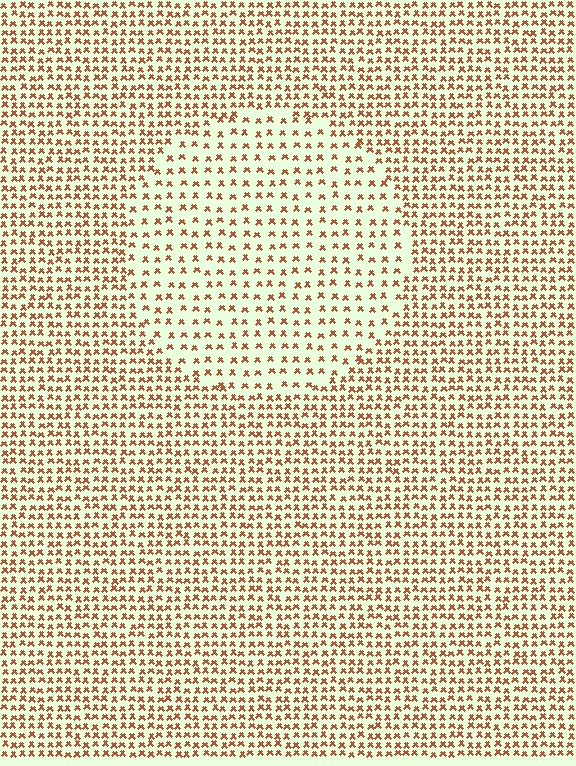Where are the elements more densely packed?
The elements are more densely packed outside the circle boundary.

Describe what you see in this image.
The image contains small brown elements arranged at two different densities. A circle-shaped region is visible where the elements are less densely packed than the surrounding area.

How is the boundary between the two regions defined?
The boundary is defined by a change in element density (approximately 1.9x ratio). All elements are the same color, size, and shape.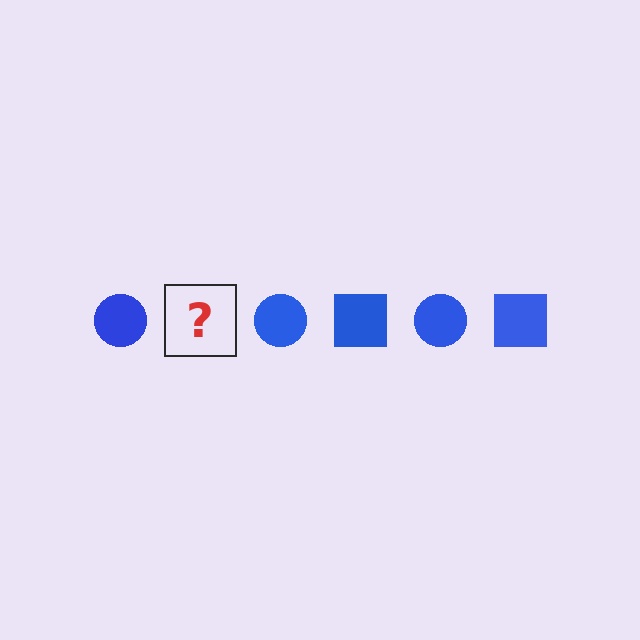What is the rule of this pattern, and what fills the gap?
The rule is that the pattern cycles through circle, square shapes in blue. The gap should be filled with a blue square.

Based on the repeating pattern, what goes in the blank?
The blank should be a blue square.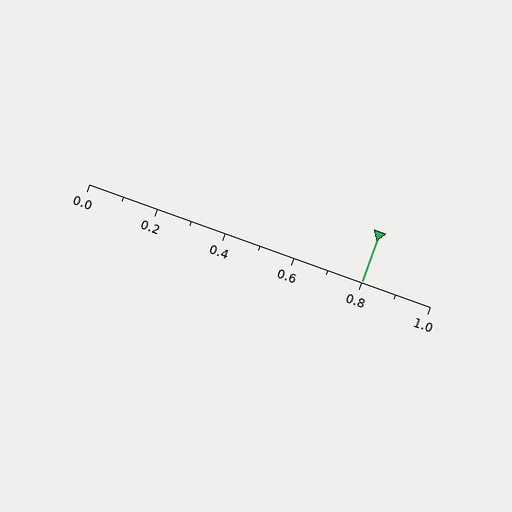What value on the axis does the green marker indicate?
The marker indicates approximately 0.8.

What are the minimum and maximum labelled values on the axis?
The axis runs from 0.0 to 1.0.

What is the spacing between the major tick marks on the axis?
The major ticks are spaced 0.2 apart.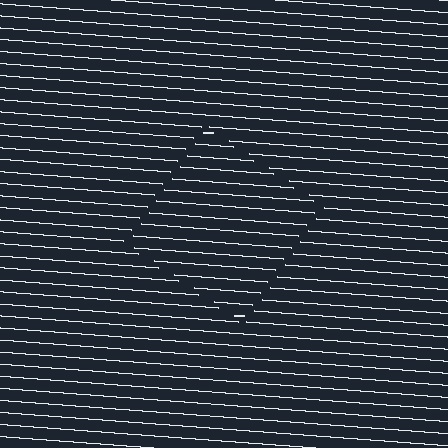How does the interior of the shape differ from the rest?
The interior of the shape contains the same grating, shifted by half a period — the contour is defined by the phase discontinuity where line-ends from the inner and outer gratings abut.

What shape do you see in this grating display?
An illusory square. The interior of the shape contains the same grating, shifted by half a period — the contour is defined by the phase discontinuity where line-ends from the inner and outer gratings abut.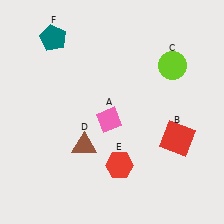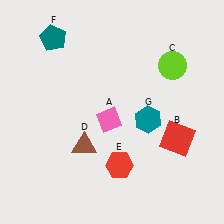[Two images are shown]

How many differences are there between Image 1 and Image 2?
There is 1 difference between the two images.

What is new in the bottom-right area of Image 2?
A teal hexagon (G) was added in the bottom-right area of Image 2.